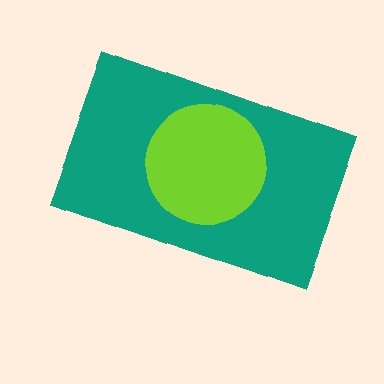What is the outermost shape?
The teal rectangle.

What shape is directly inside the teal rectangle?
The lime circle.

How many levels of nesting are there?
2.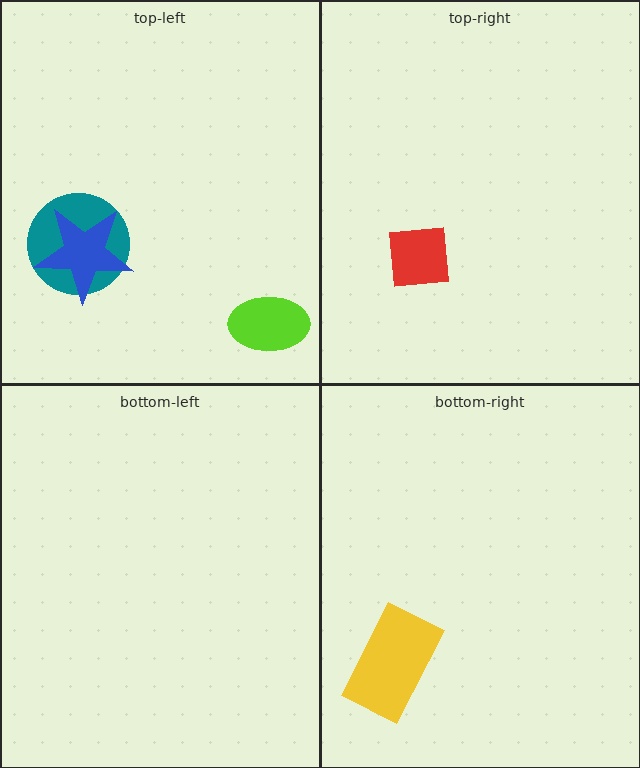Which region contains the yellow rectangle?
The bottom-right region.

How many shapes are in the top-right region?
1.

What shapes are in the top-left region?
The teal circle, the blue star, the lime ellipse.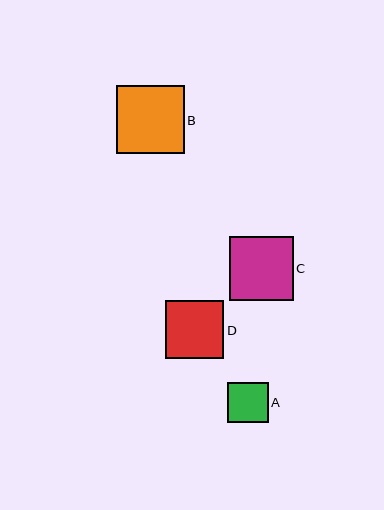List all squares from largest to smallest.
From largest to smallest: B, C, D, A.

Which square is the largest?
Square B is the largest with a size of approximately 68 pixels.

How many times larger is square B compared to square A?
Square B is approximately 1.7 times the size of square A.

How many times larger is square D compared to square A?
Square D is approximately 1.4 times the size of square A.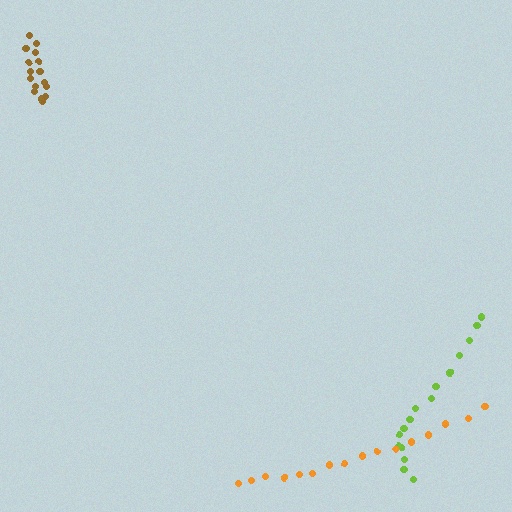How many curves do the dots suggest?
There are 3 distinct paths.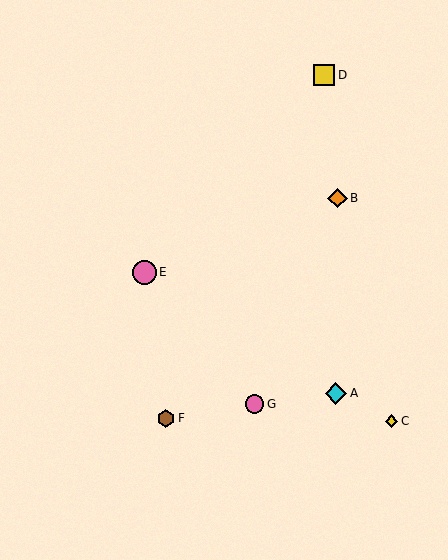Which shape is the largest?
The pink circle (labeled E) is the largest.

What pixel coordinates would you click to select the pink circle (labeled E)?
Click at (144, 273) to select the pink circle E.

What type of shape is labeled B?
Shape B is an orange diamond.